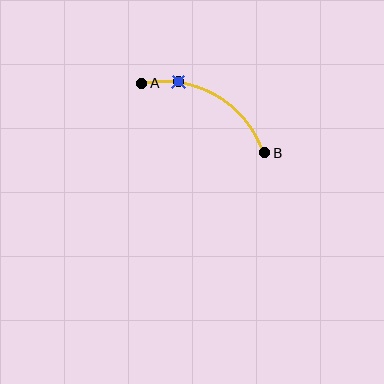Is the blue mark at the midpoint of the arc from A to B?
No. The blue mark lies on the arc but is closer to endpoint A. The arc midpoint would be at the point on the curve equidistant along the arc from both A and B.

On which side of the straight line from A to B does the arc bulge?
The arc bulges above the straight line connecting A and B.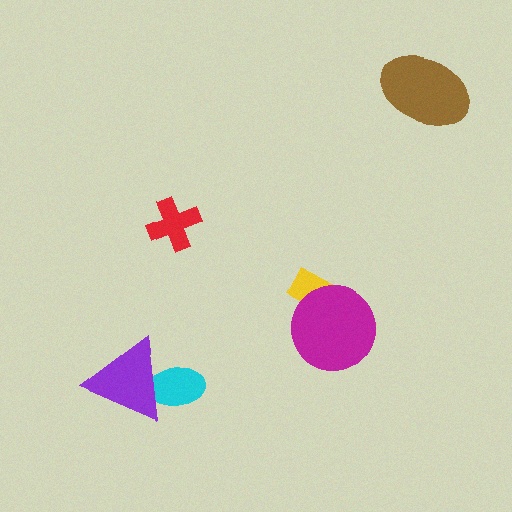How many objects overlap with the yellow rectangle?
1 object overlaps with the yellow rectangle.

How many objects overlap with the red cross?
0 objects overlap with the red cross.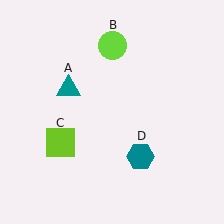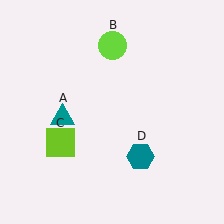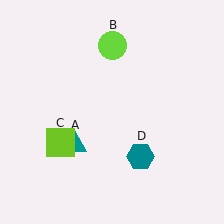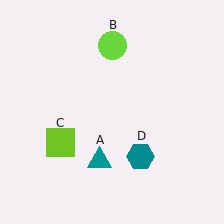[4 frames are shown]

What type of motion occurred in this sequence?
The teal triangle (object A) rotated counterclockwise around the center of the scene.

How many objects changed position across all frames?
1 object changed position: teal triangle (object A).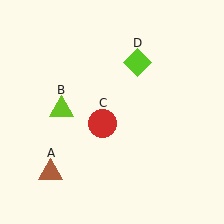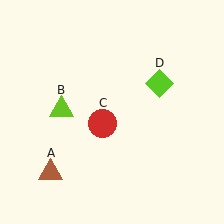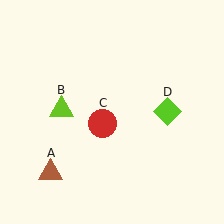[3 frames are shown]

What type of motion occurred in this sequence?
The lime diamond (object D) rotated clockwise around the center of the scene.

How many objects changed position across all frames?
1 object changed position: lime diamond (object D).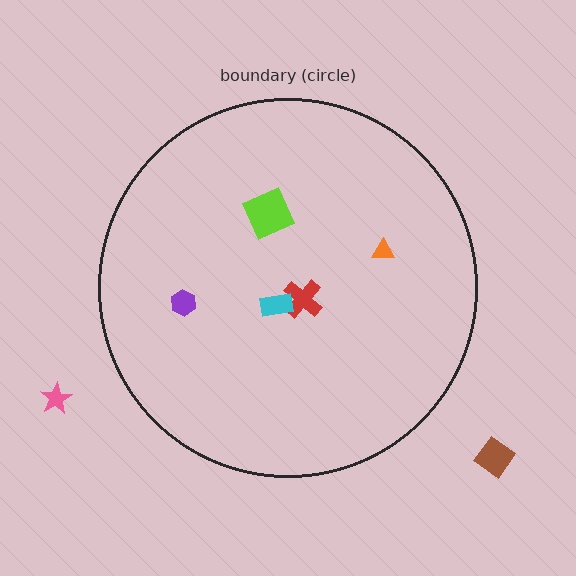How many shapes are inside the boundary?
5 inside, 2 outside.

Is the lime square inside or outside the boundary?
Inside.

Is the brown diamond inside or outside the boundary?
Outside.